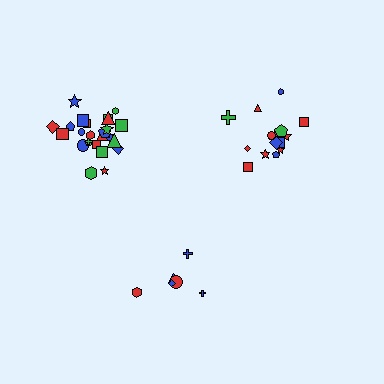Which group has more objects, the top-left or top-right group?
The top-left group.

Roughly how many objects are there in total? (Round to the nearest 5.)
Roughly 45 objects in total.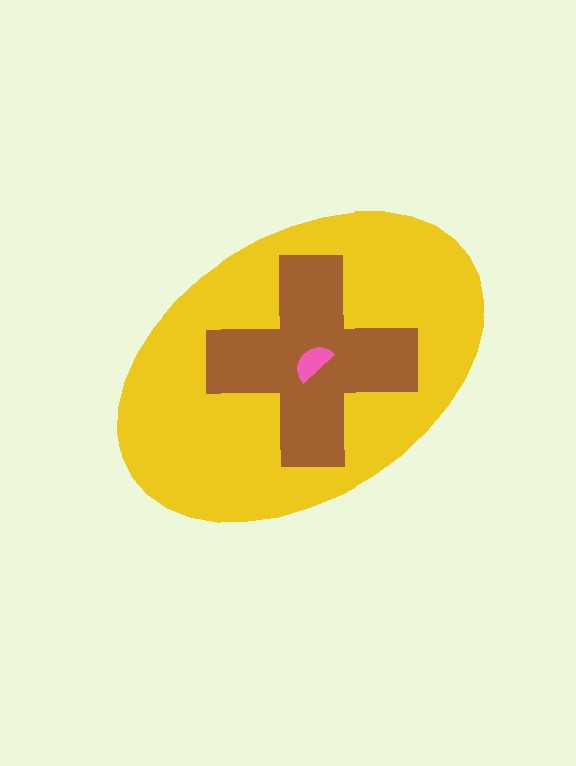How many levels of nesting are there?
3.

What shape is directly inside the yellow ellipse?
The brown cross.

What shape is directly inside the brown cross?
The pink semicircle.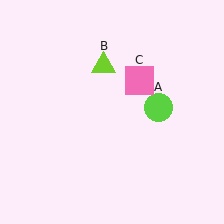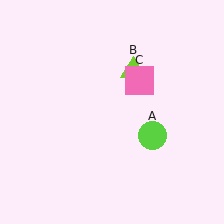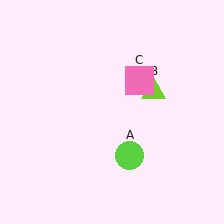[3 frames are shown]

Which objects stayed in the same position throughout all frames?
Pink square (object C) remained stationary.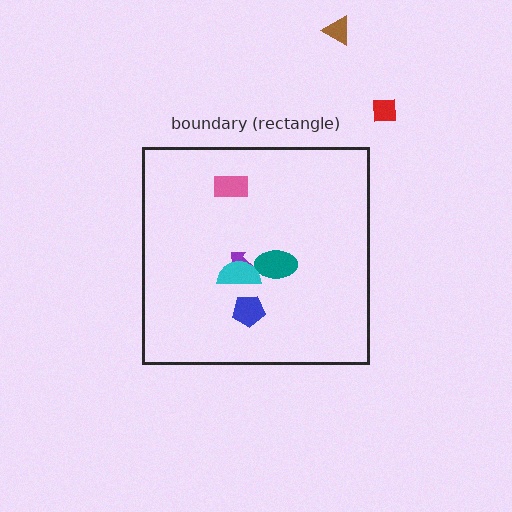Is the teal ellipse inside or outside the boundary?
Inside.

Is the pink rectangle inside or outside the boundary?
Inside.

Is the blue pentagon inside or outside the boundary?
Inside.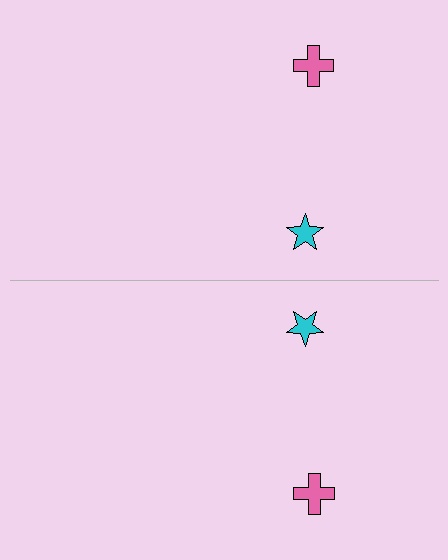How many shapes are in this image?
There are 4 shapes in this image.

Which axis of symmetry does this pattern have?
The pattern has a horizontal axis of symmetry running through the center of the image.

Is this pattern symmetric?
Yes, this pattern has bilateral (reflection) symmetry.